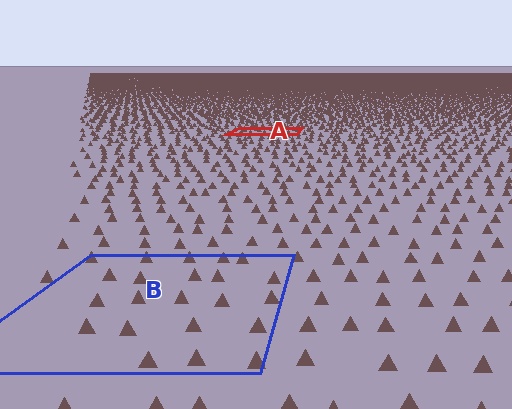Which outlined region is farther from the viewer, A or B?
Region A is farther from the viewer — the texture elements inside it appear smaller and more densely packed.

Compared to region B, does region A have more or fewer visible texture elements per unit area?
Region A has more texture elements per unit area — they are packed more densely because it is farther away.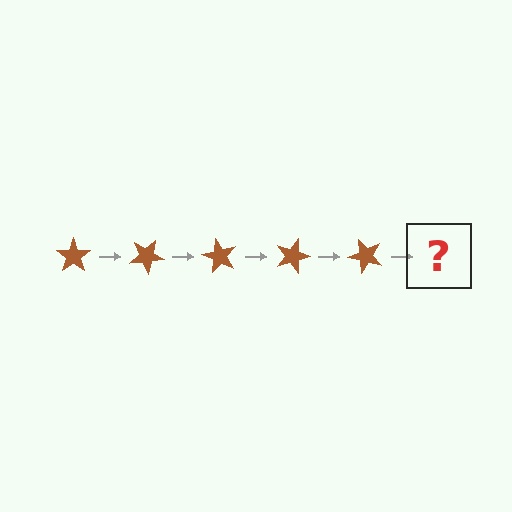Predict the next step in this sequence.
The next step is a brown star rotated 150 degrees.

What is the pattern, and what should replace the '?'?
The pattern is that the star rotates 30 degrees each step. The '?' should be a brown star rotated 150 degrees.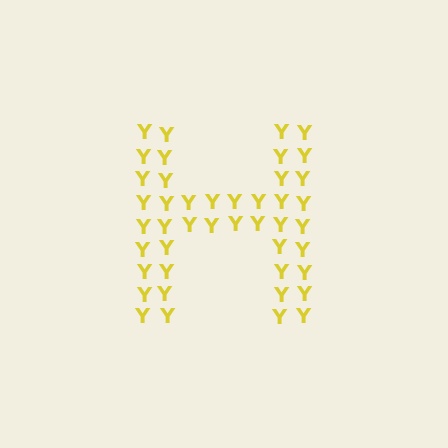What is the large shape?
The large shape is the letter H.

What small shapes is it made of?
It is made of small letter Y's.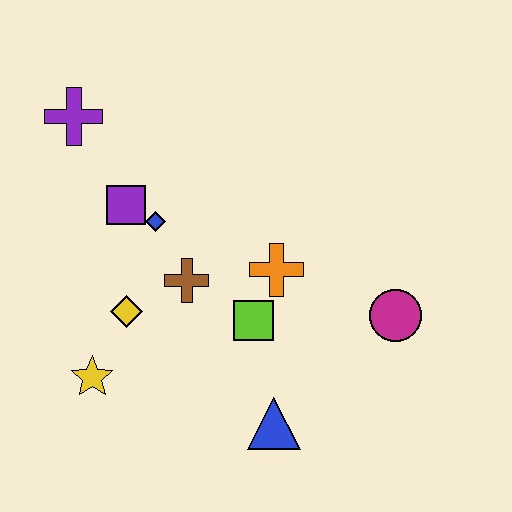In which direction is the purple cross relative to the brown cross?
The purple cross is above the brown cross.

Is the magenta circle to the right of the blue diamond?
Yes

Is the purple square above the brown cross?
Yes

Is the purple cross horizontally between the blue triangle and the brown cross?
No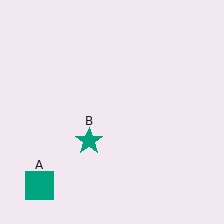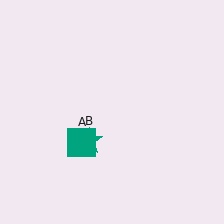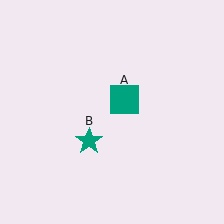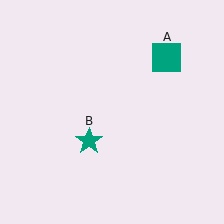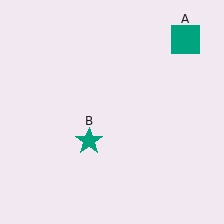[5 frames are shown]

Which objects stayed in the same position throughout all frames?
Teal star (object B) remained stationary.